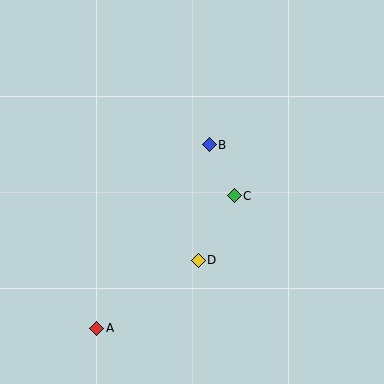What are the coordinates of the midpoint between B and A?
The midpoint between B and A is at (153, 236).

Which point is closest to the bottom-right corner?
Point D is closest to the bottom-right corner.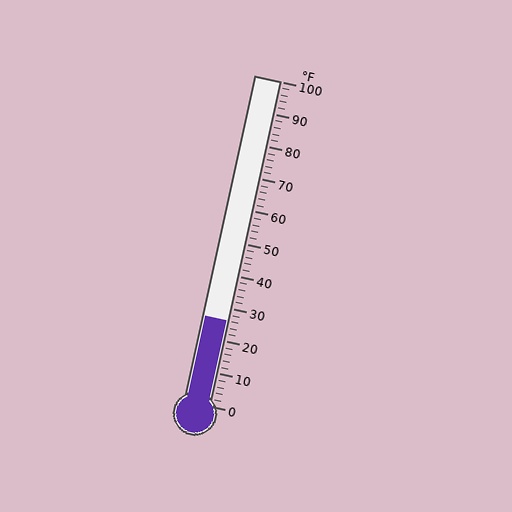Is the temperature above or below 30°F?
The temperature is below 30°F.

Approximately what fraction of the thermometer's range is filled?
The thermometer is filled to approximately 25% of its range.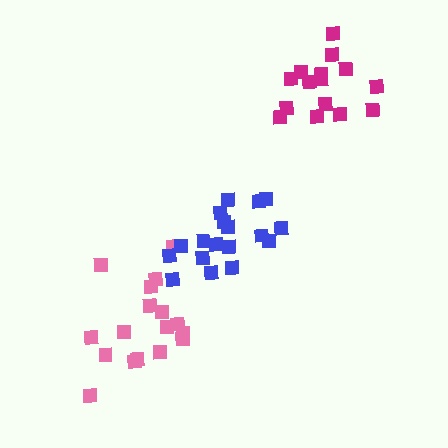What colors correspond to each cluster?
The clusters are colored: pink, blue, magenta.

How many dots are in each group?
Group 1: 17 dots, Group 2: 18 dots, Group 3: 15 dots (50 total).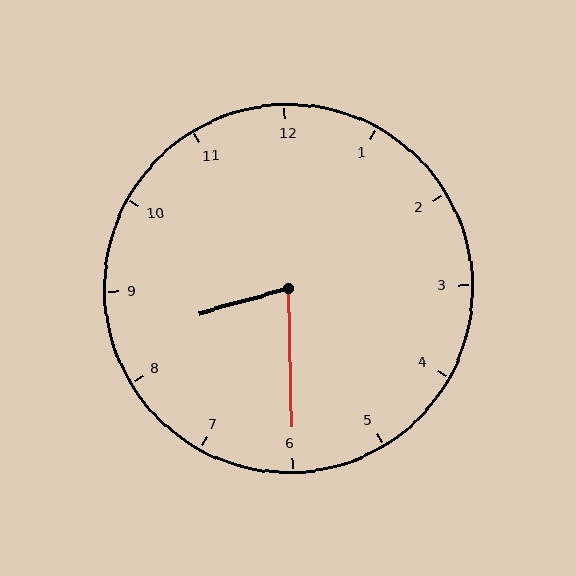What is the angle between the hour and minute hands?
Approximately 75 degrees.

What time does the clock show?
8:30.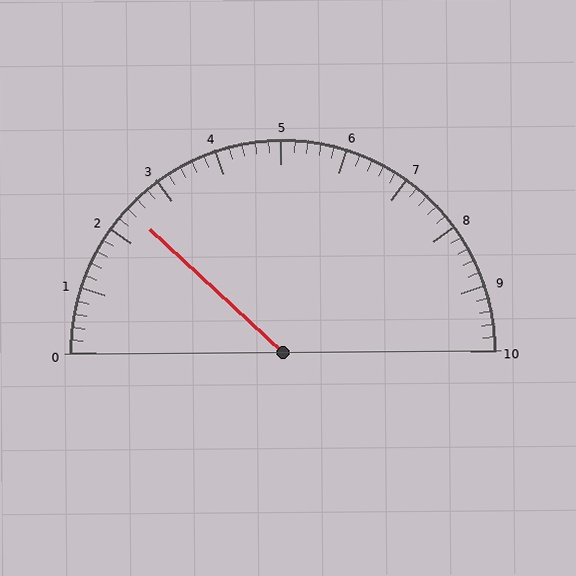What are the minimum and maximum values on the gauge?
The gauge ranges from 0 to 10.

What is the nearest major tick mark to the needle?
The nearest major tick mark is 2.